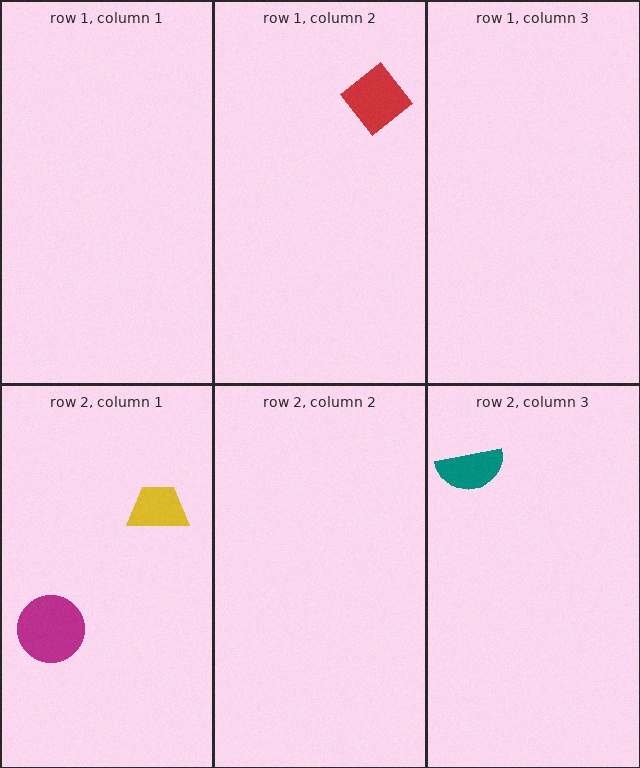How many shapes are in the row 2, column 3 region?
1.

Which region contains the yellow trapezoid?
The row 2, column 1 region.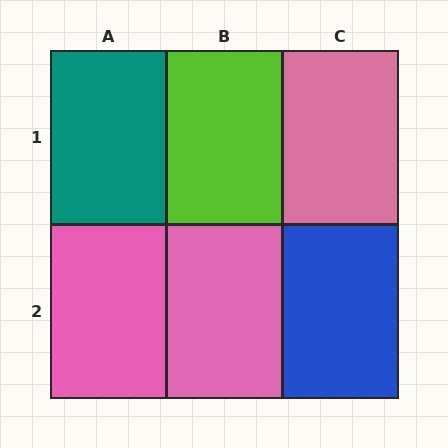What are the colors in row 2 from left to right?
Pink, pink, blue.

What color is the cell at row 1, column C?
Pink.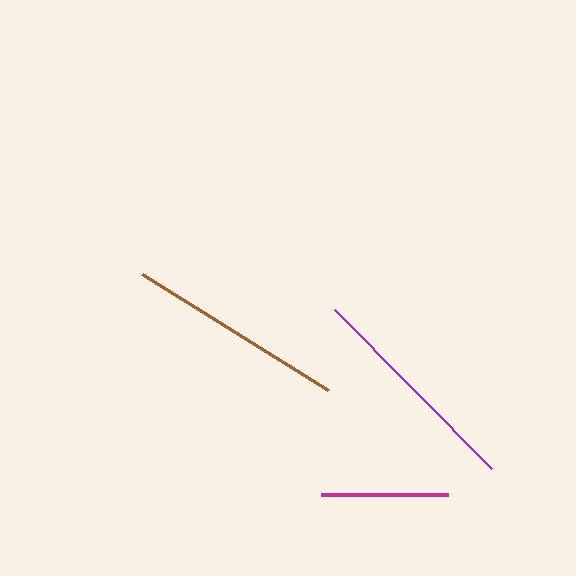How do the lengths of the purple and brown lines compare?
The purple and brown lines are approximately the same length.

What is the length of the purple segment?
The purple segment is approximately 224 pixels long.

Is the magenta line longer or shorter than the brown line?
The brown line is longer than the magenta line.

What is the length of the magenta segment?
The magenta segment is approximately 128 pixels long.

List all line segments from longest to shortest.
From longest to shortest: purple, brown, magenta.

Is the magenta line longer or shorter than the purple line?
The purple line is longer than the magenta line.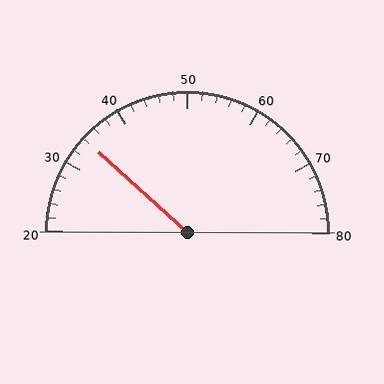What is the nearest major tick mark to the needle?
The nearest major tick mark is 30.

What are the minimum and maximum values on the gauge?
The gauge ranges from 20 to 80.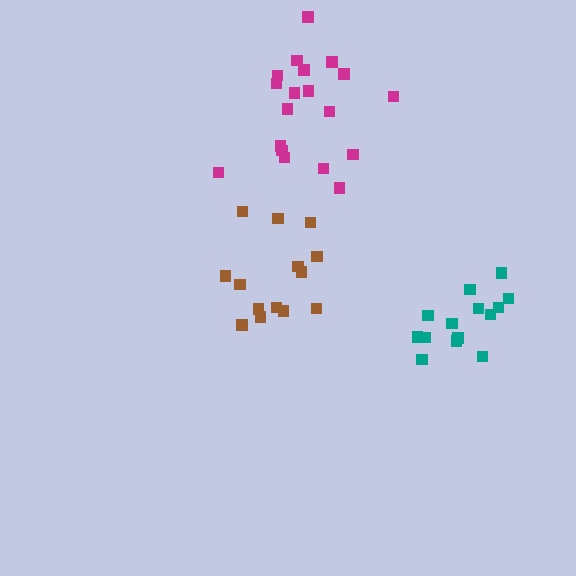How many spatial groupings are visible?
There are 3 spatial groupings.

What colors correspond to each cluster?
The clusters are colored: brown, teal, magenta.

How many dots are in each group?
Group 1: 14 dots, Group 2: 14 dots, Group 3: 19 dots (47 total).